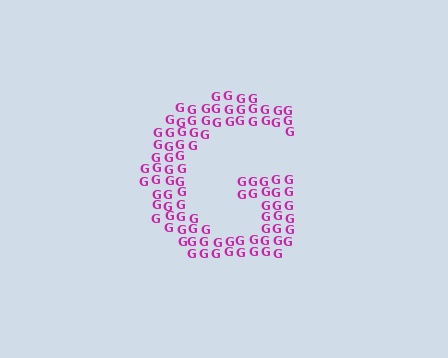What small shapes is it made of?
It is made of small letter G's.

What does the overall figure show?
The overall figure shows the letter G.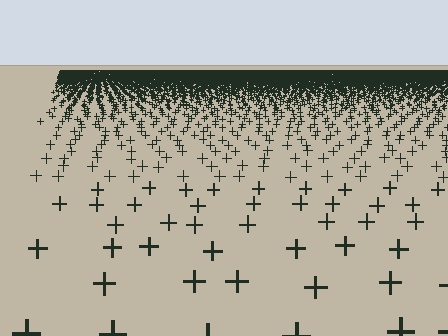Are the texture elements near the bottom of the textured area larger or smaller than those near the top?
Larger. Near the bottom, elements are closer to the viewer and appear at a bigger on-screen size.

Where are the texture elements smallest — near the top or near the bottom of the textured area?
Near the top.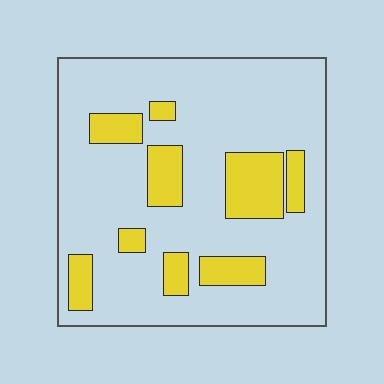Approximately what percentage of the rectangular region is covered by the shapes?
Approximately 20%.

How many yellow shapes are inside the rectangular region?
9.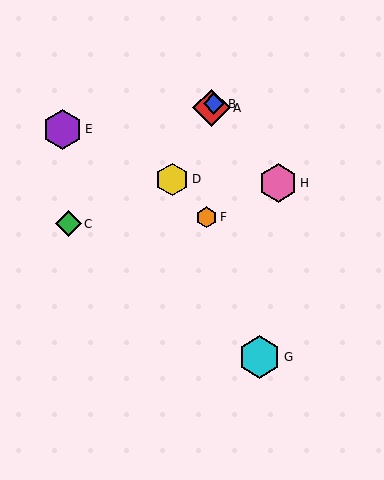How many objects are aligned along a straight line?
3 objects (A, B, D) are aligned along a straight line.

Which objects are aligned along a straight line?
Objects A, B, D are aligned along a straight line.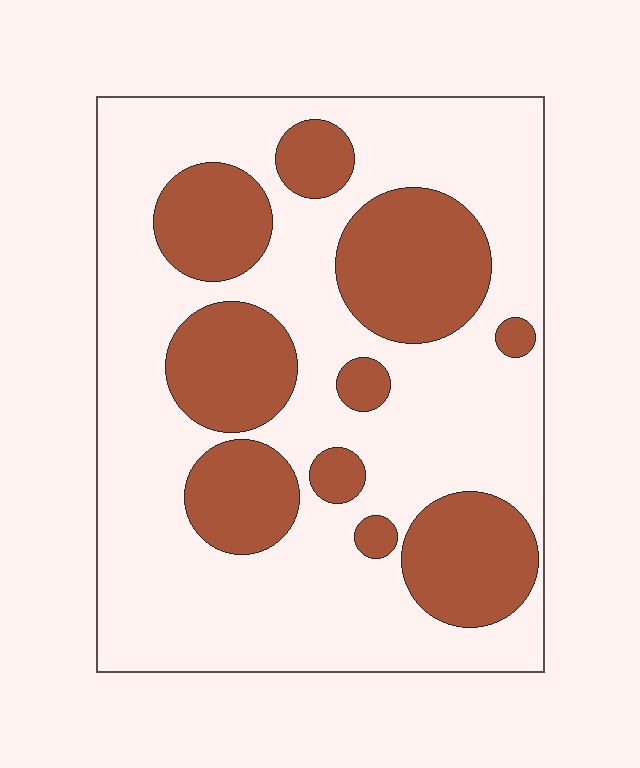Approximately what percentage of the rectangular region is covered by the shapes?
Approximately 30%.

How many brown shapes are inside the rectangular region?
10.